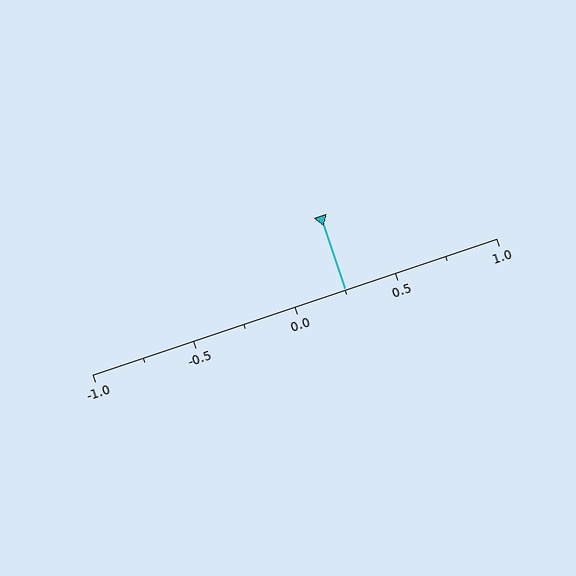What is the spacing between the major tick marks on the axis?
The major ticks are spaced 0.5 apart.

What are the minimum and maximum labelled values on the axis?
The axis runs from -1.0 to 1.0.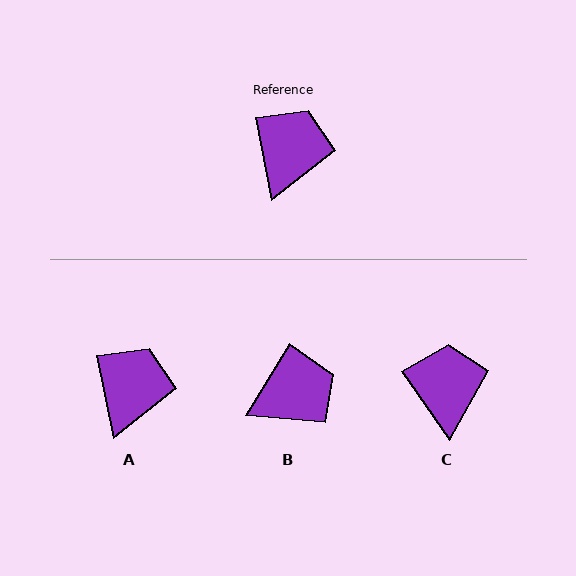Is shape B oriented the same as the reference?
No, it is off by about 43 degrees.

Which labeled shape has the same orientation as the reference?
A.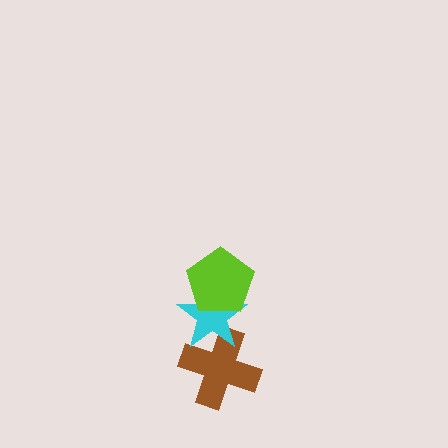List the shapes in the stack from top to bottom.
From top to bottom: the lime pentagon, the cyan star, the brown cross.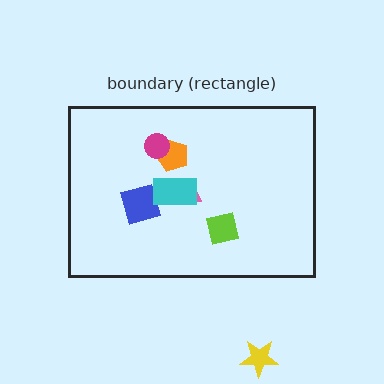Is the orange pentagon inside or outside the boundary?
Inside.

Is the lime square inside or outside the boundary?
Inside.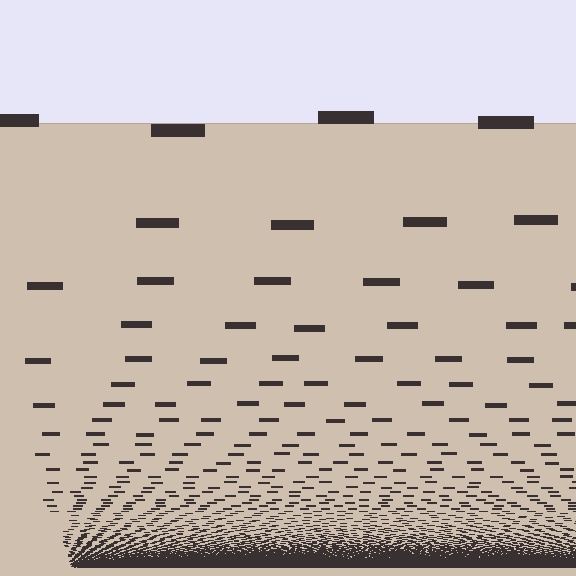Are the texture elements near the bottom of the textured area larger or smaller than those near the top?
Smaller. The gradient is inverted — elements near the bottom are smaller and denser.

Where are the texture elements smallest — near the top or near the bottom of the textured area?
Near the bottom.